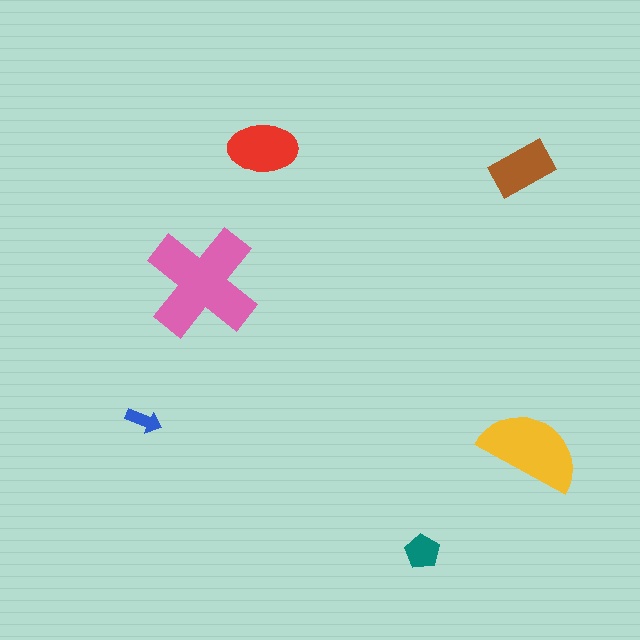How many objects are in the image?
There are 6 objects in the image.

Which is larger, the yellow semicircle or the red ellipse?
The yellow semicircle.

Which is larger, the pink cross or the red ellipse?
The pink cross.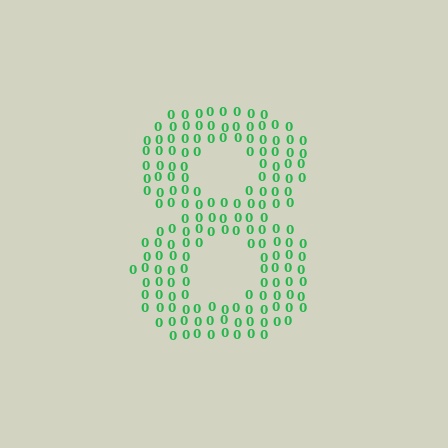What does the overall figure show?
The overall figure shows the digit 8.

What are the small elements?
The small elements are digit 0's.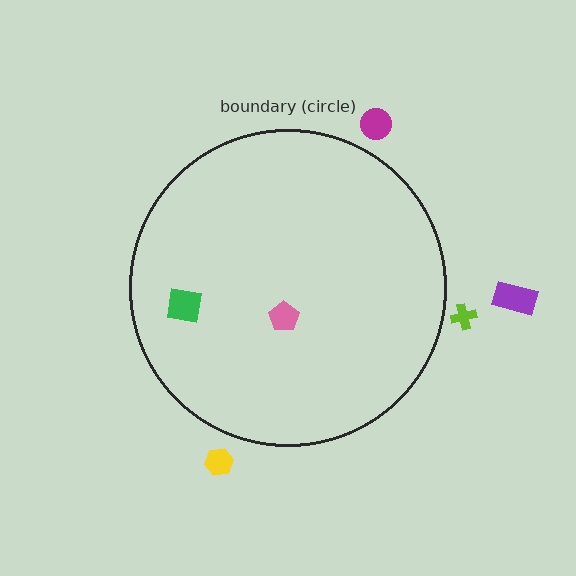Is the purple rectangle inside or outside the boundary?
Outside.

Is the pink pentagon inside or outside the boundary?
Inside.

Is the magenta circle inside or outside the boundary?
Outside.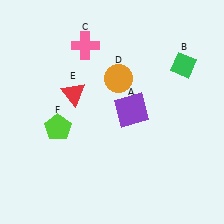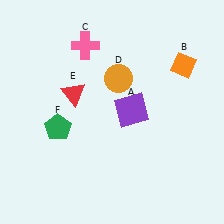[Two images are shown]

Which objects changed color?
B changed from green to orange. F changed from lime to green.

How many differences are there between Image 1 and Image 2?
There are 2 differences between the two images.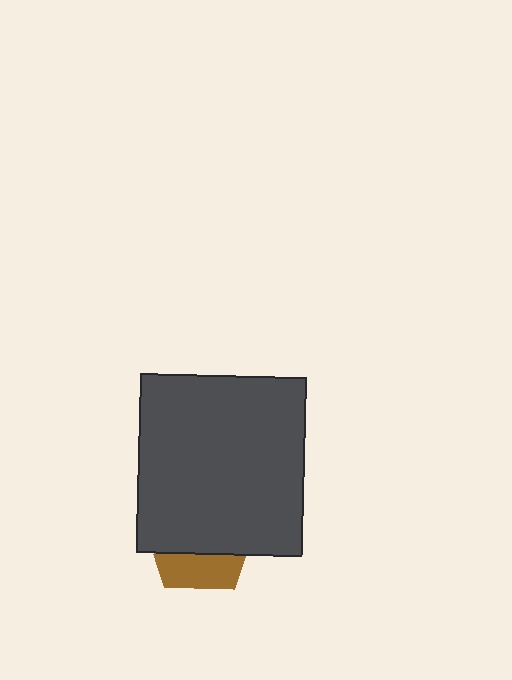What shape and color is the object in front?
The object in front is a dark gray rectangle.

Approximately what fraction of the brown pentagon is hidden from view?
Roughly 67% of the brown pentagon is hidden behind the dark gray rectangle.